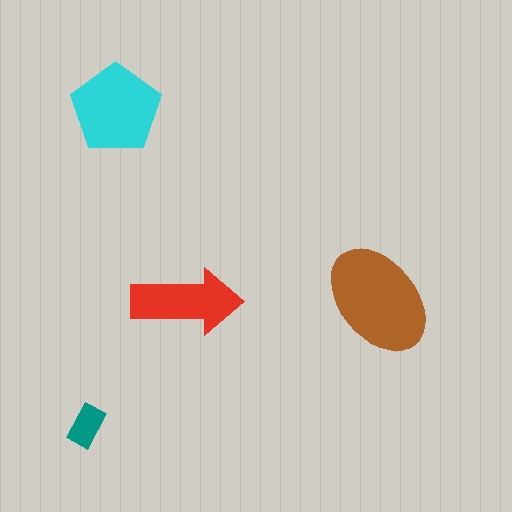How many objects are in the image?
There are 4 objects in the image.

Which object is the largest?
The brown ellipse.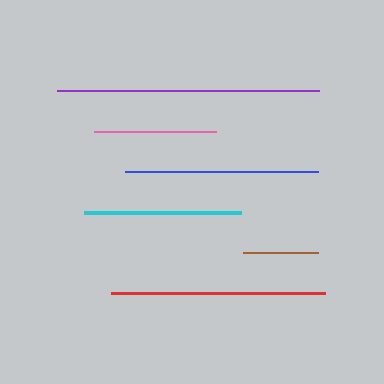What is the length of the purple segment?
The purple segment is approximately 262 pixels long.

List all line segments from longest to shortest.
From longest to shortest: purple, red, blue, cyan, pink, brown.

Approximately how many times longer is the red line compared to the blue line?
The red line is approximately 1.1 times the length of the blue line.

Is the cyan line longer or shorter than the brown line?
The cyan line is longer than the brown line.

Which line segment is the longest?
The purple line is the longest at approximately 262 pixels.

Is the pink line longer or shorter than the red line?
The red line is longer than the pink line.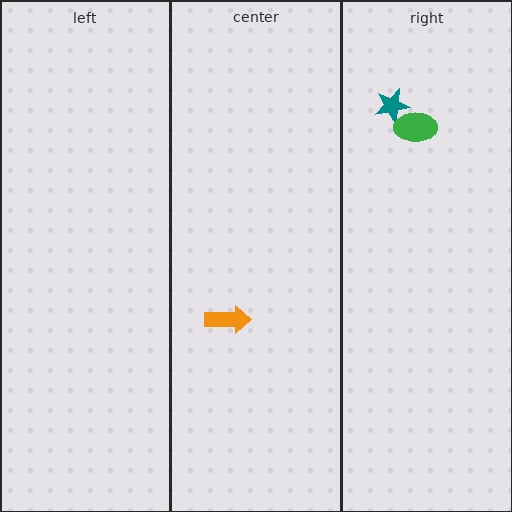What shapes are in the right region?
The teal star, the green ellipse.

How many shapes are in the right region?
2.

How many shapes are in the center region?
1.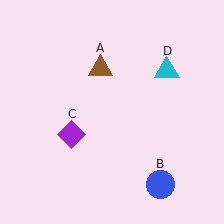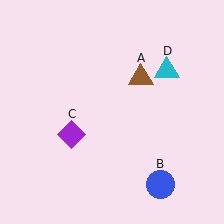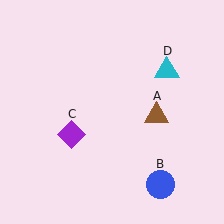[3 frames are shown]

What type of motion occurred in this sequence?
The brown triangle (object A) rotated clockwise around the center of the scene.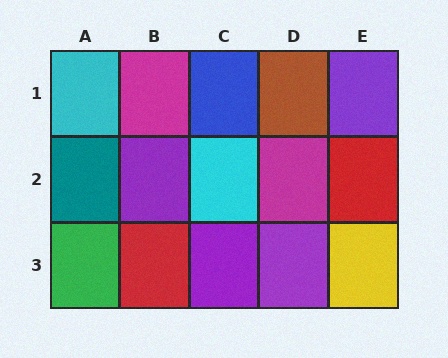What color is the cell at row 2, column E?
Red.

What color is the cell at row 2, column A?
Teal.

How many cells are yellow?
1 cell is yellow.